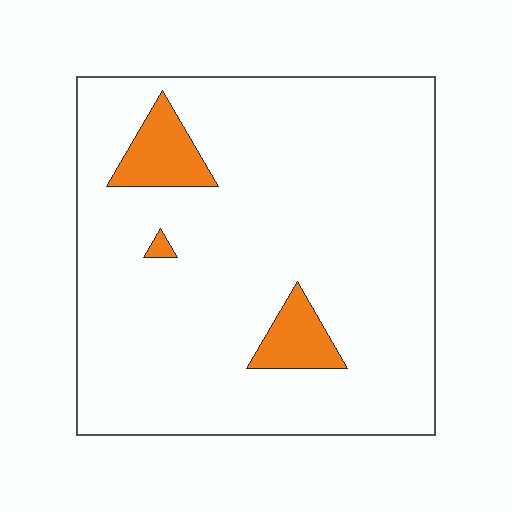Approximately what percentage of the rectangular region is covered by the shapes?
Approximately 10%.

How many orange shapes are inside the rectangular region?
3.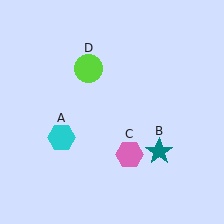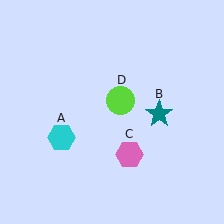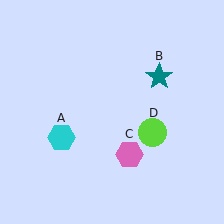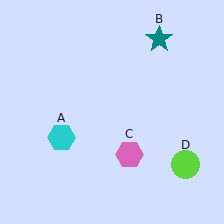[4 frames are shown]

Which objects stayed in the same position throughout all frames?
Cyan hexagon (object A) and pink hexagon (object C) remained stationary.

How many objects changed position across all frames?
2 objects changed position: teal star (object B), lime circle (object D).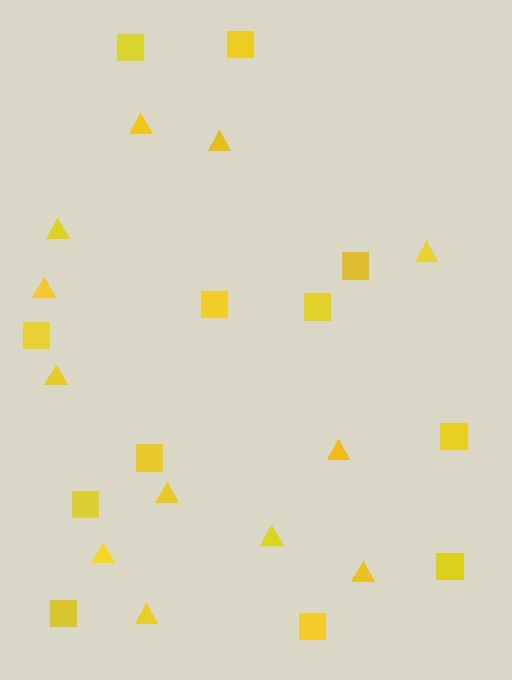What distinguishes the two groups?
There are 2 groups: one group of squares (12) and one group of triangles (12).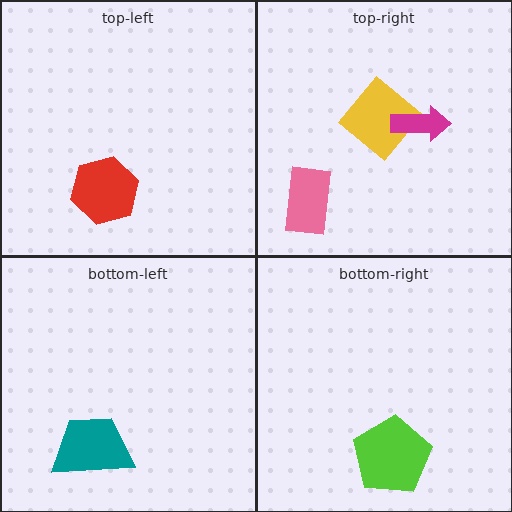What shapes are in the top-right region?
The yellow diamond, the pink rectangle, the magenta arrow.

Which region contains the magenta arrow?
The top-right region.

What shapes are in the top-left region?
The red hexagon.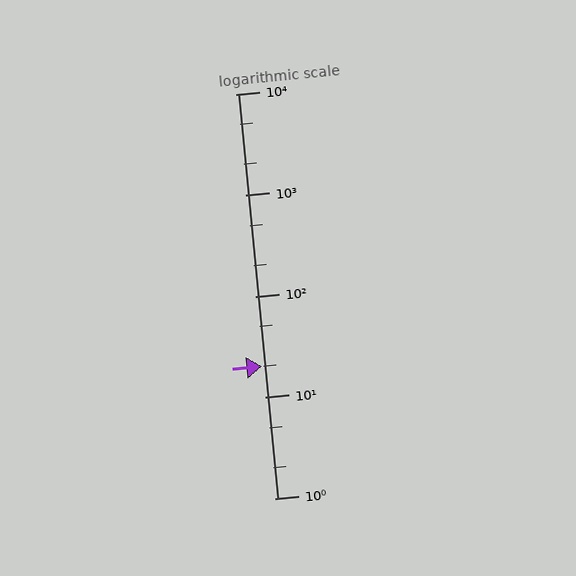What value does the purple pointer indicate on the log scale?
The pointer indicates approximately 20.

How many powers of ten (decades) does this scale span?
The scale spans 4 decades, from 1 to 10000.